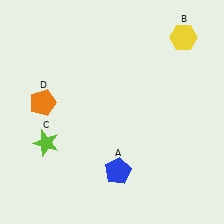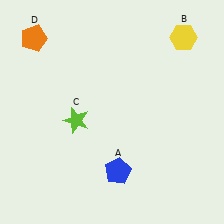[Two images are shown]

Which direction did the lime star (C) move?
The lime star (C) moved right.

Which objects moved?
The objects that moved are: the lime star (C), the orange pentagon (D).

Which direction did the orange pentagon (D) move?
The orange pentagon (D) moved up.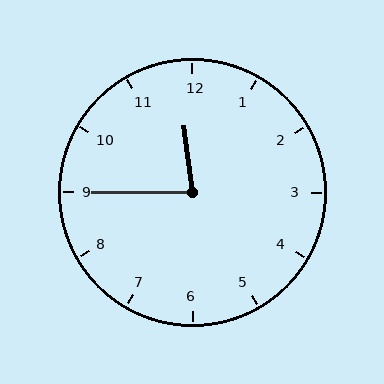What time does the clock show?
11:45.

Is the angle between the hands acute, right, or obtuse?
It is acute.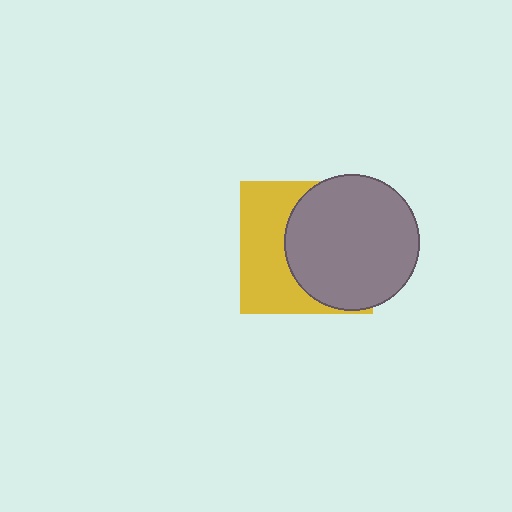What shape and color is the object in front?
The object in front is a gray circle.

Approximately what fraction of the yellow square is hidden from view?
Roughly 56% of the yellow square is hidden behind the gray circle.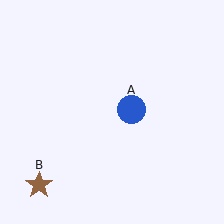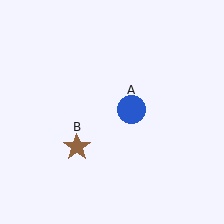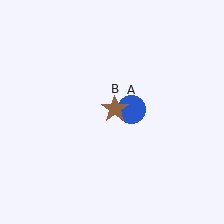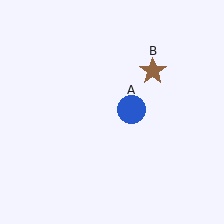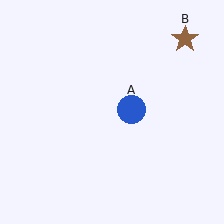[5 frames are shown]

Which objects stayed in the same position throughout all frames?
Blue circle (object A) remained stationary.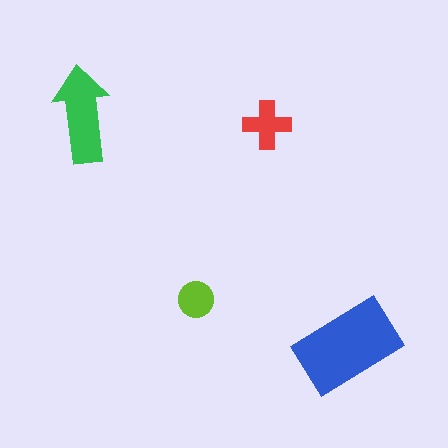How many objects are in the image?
There are 4 objects in the image.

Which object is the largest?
The blue rectangle.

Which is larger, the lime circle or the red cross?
The red cross.